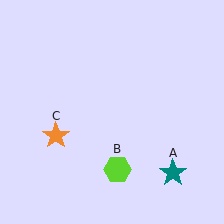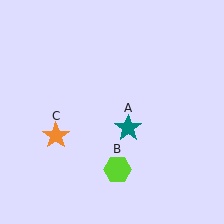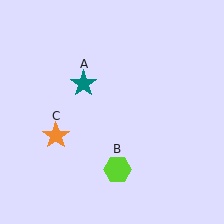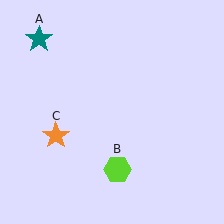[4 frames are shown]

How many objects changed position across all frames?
1 object changed position: teal star (object A).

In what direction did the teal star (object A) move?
The teal star (object A) moved up and to the left.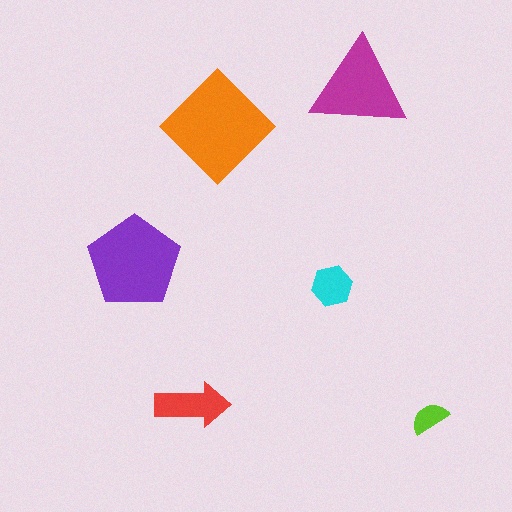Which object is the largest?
The orange diamond.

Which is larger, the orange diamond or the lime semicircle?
The orange diamond.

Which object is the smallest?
The lime semicircle.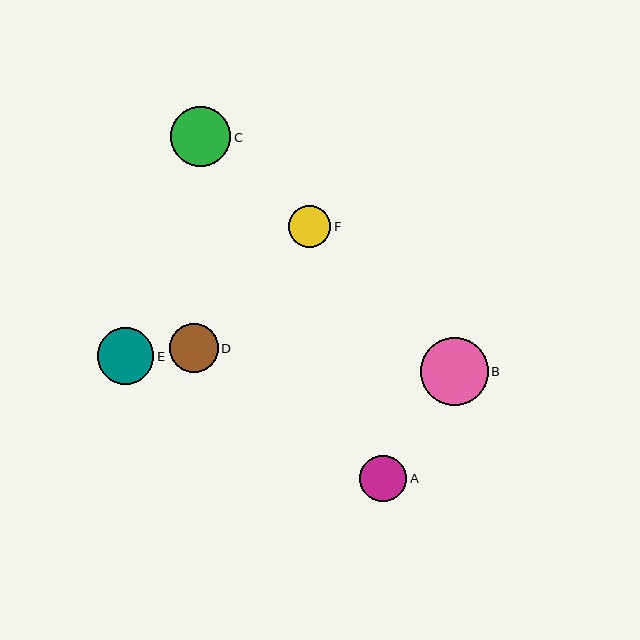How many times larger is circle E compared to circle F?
Circle E is approximately 1.3 times the size of circle F.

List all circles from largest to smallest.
From largest to smallest: B, C, E, D, A, F.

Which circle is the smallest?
Circle F is the smallest with a size of approximately 42 pixels.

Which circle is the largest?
Circle B is the largest with a size of approximately 68 pixels.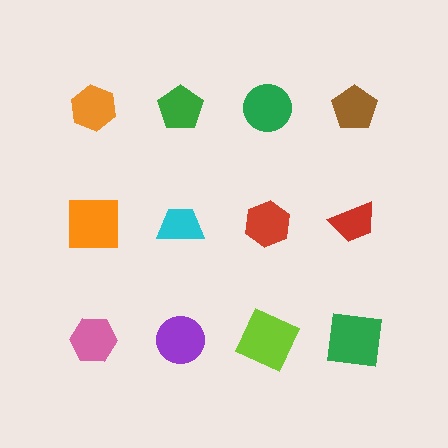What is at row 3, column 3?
A lime square.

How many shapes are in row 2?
4 shapes.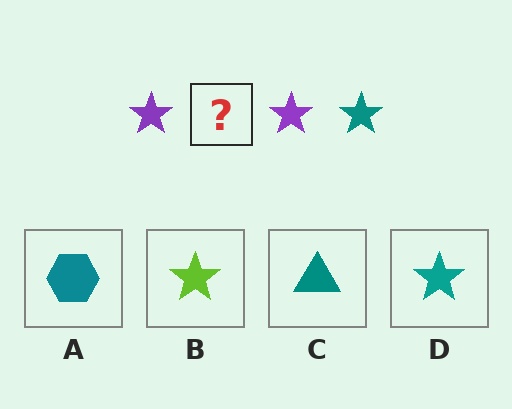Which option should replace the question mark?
Option D.